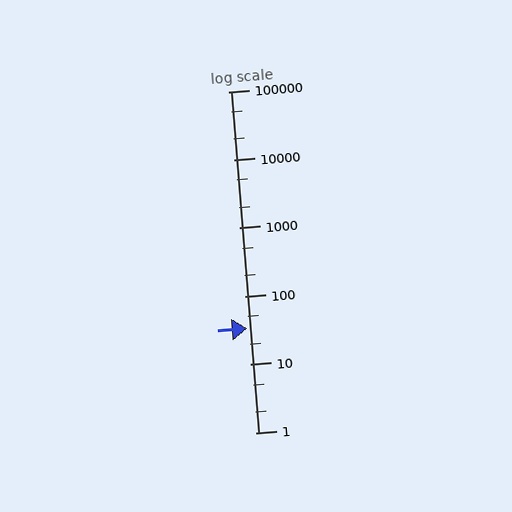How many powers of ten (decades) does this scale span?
The scale spans 5 decades, from 1 to 100000.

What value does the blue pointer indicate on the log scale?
The pointer indicates approximately 34.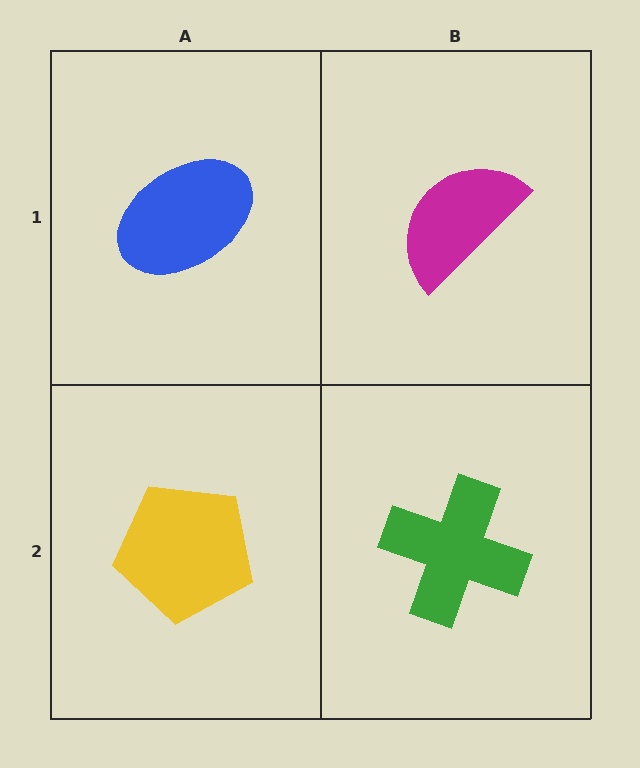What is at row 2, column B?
A green cross.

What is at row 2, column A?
A yellow pentagon.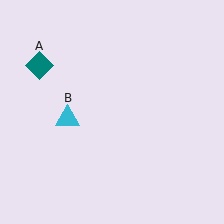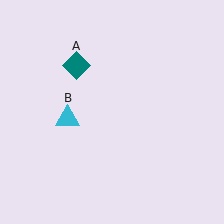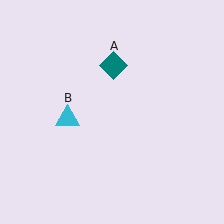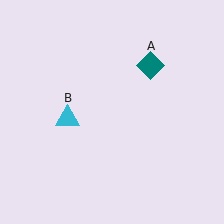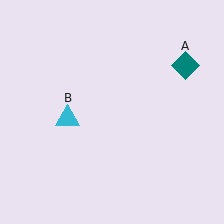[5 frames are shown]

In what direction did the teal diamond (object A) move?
The teal diamond (object A) moved right.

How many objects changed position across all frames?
1 object changed position: teal diamond (object A).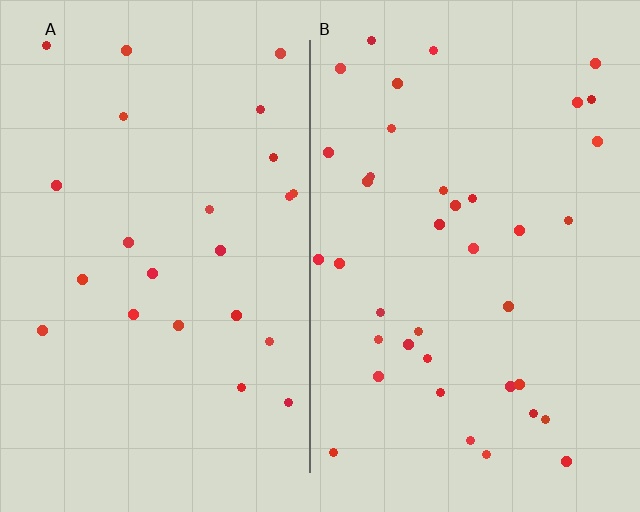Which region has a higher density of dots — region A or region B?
B (the right).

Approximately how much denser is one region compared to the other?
Approximately 1.6× — region B over region A.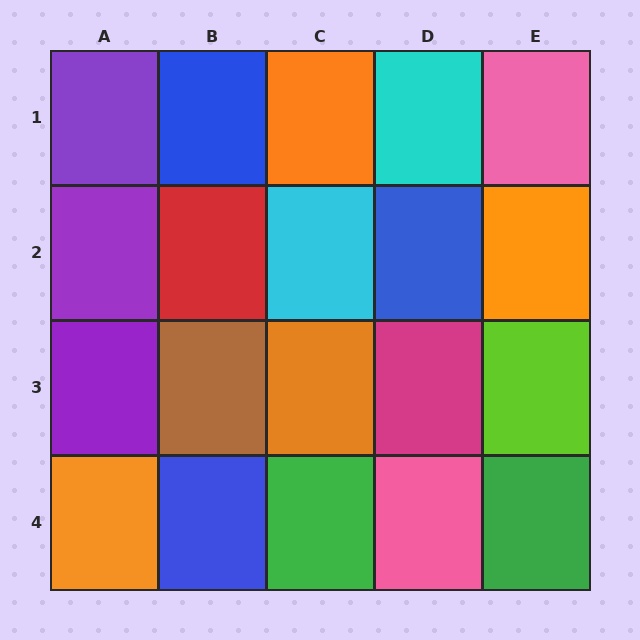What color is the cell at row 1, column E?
Pink.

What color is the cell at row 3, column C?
Orange.